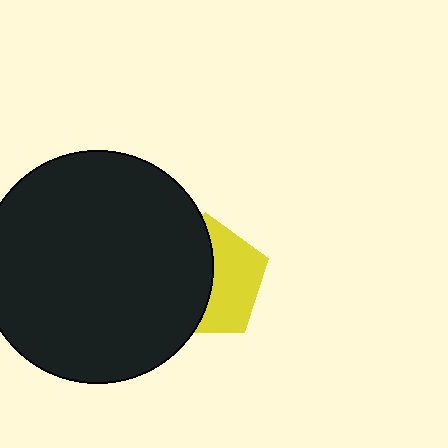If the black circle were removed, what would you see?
You would see the complete yellow pentagon.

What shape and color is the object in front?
The object in front is a black circle.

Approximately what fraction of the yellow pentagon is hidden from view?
Roughly 53% of the yellow pentagon is hidden behind the black circle.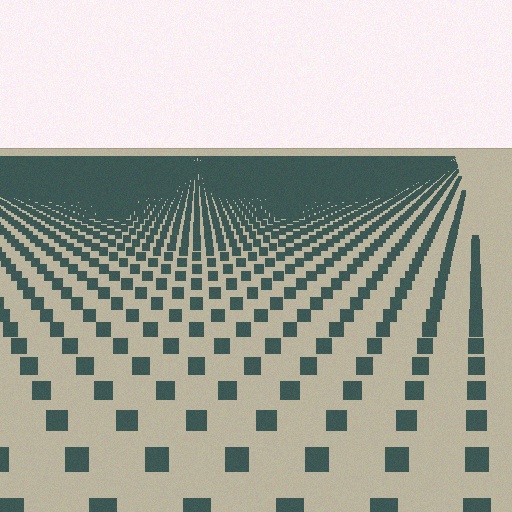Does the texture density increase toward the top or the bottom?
Density increases toward the top.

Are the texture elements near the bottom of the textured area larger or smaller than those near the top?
Larger. Near the bottom, elements are closer to the viewer and appear at a bigger on-screen size.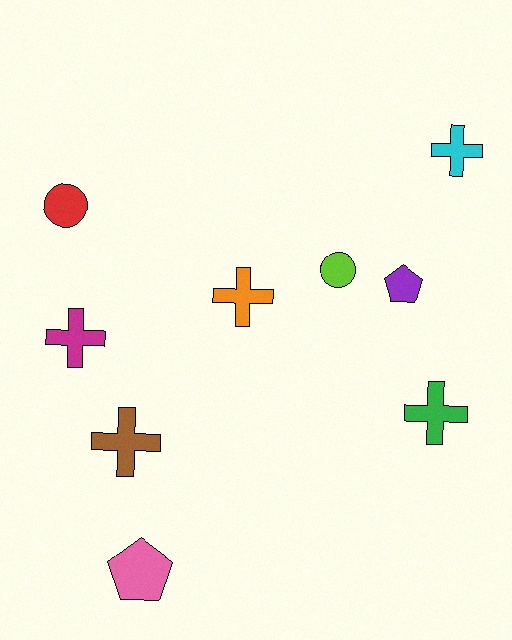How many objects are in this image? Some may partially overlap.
There are 9 objects.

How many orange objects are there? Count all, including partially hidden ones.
There is 1 orange object.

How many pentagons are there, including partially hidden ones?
There are 2 pentagons.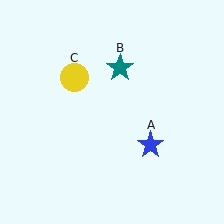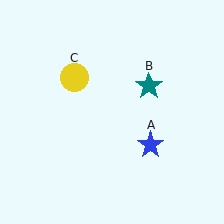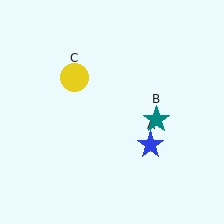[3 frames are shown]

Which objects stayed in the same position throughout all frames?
Blue star (object A) and yellow circle (object C) remained stationary.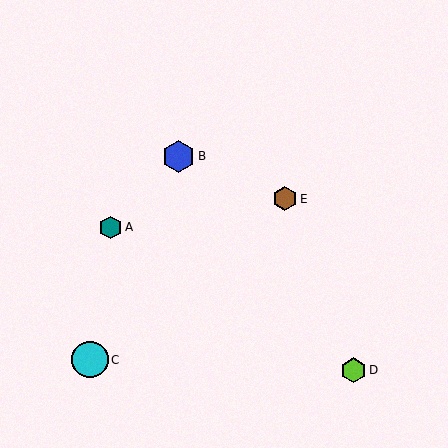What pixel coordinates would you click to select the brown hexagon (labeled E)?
Click at (285, 199) to select the brown hexagon E.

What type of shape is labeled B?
Shape B is a blue hexagon.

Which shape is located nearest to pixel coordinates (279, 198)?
The brown hexagon (labeled E) at (285, 199) is nearest to that location.